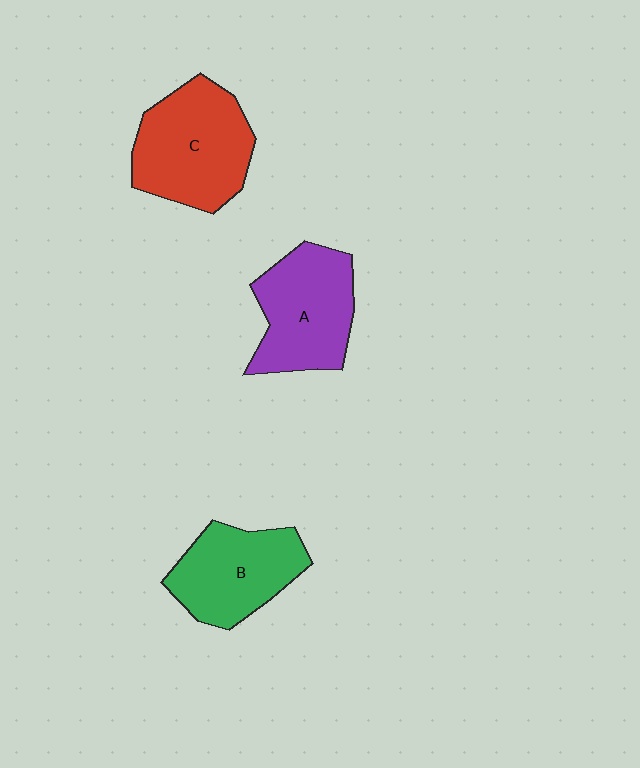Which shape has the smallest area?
Shape B (green).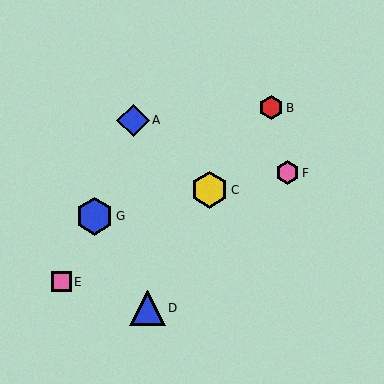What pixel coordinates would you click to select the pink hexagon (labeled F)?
Click at (287, 173) to select the pink hexagon F.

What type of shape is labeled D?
Shape D is a blue triangle.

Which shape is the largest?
The blue hexagon (labeled G) is the largest.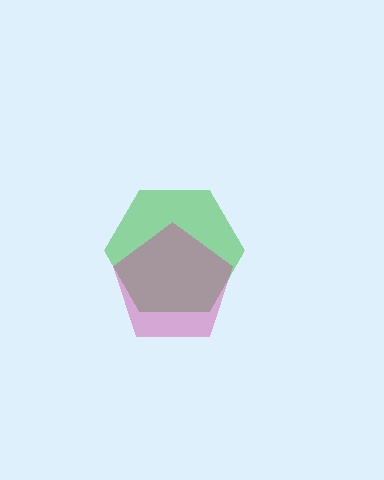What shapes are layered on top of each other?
The layered shapes are: a green hexagon, a magenta pentagon.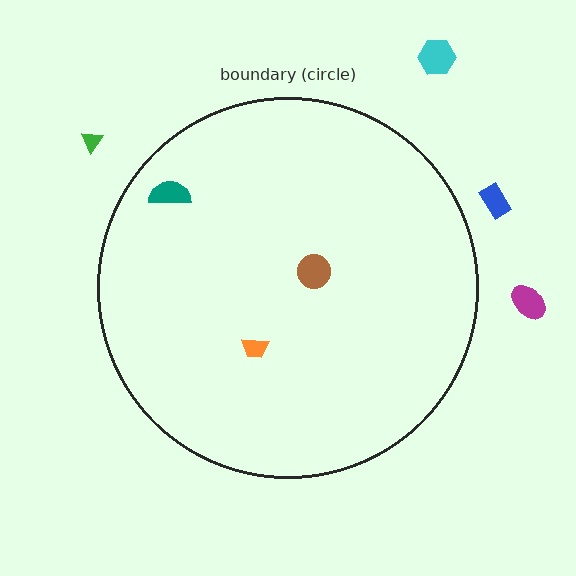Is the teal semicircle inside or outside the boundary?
Inside.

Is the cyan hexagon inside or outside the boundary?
Outside.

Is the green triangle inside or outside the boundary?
Outside.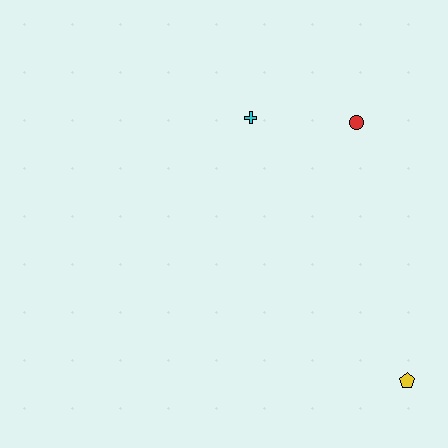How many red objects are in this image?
There is 1 red object.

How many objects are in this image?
There are 3 objects.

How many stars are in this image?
There are no stars.